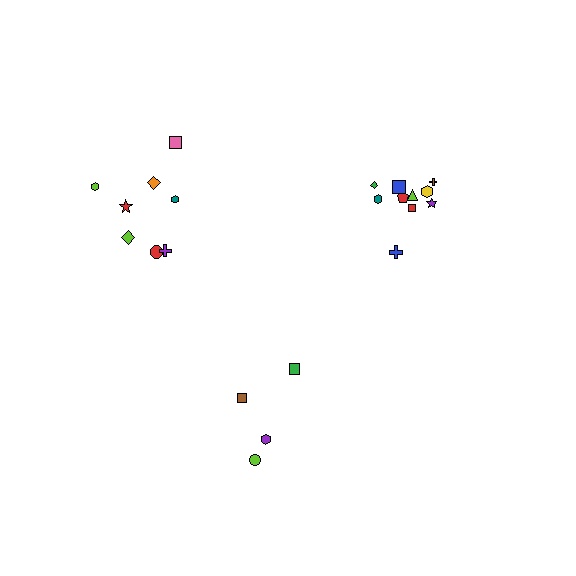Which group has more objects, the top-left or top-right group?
The top-right group.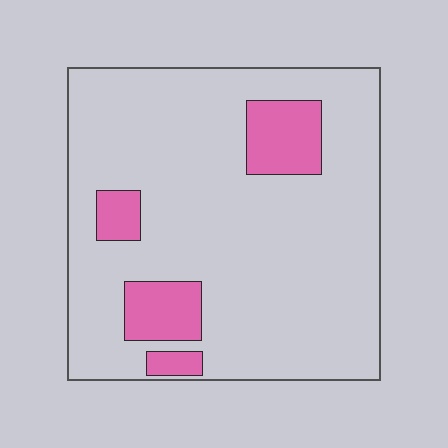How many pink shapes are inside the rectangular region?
4.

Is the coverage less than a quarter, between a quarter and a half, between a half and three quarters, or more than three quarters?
Less than a quarter.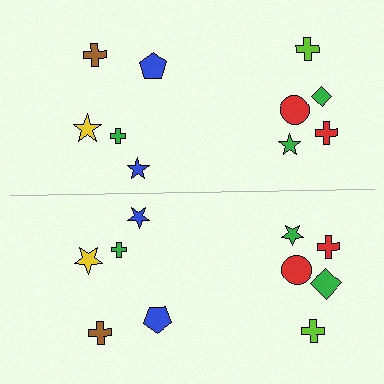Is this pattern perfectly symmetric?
No, the pattern is not perfectly symmetric. The green diamond on the bottom side has a different size than its mirror counterpart.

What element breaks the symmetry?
The green diamond on the bottom side has a different size than its mirror counterpart.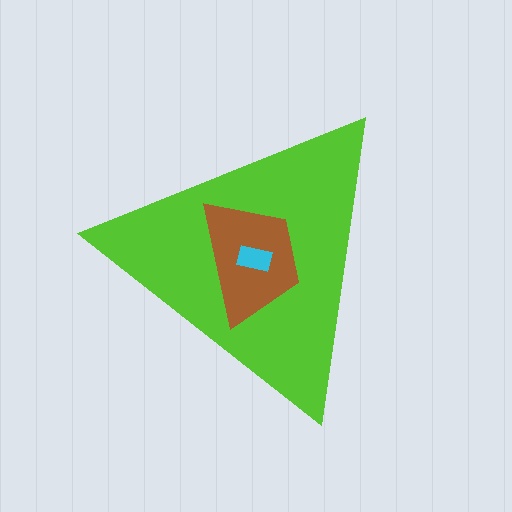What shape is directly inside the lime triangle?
The brown trapezoid.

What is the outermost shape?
The lime triangle.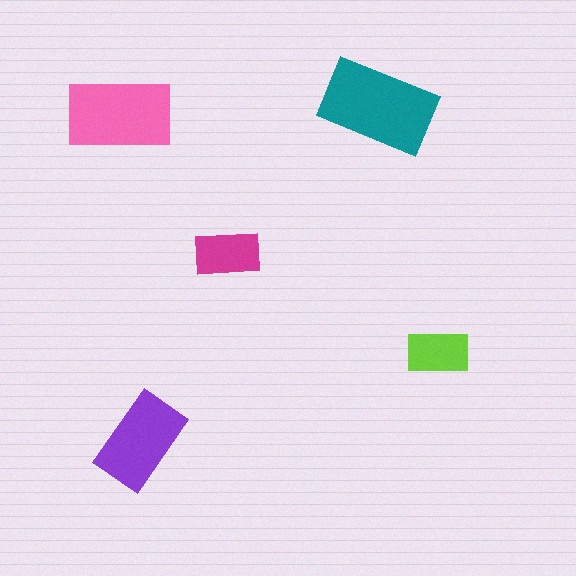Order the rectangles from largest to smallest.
the teal one, the pink one, the purple one, the magenta one, the lime one.